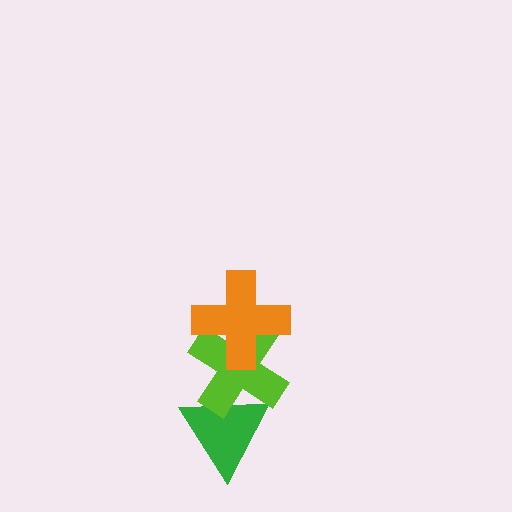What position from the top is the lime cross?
The lime cross is 2nd from the top.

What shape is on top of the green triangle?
The lime cross is on top of the green triangle.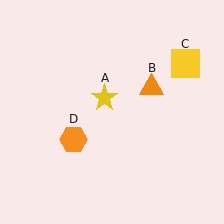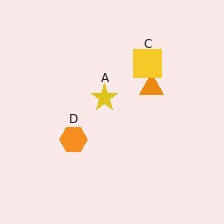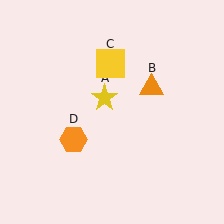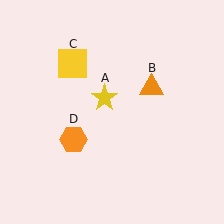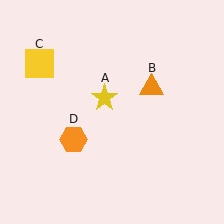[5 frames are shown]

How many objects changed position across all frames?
1 object changed position: yellow square (object C).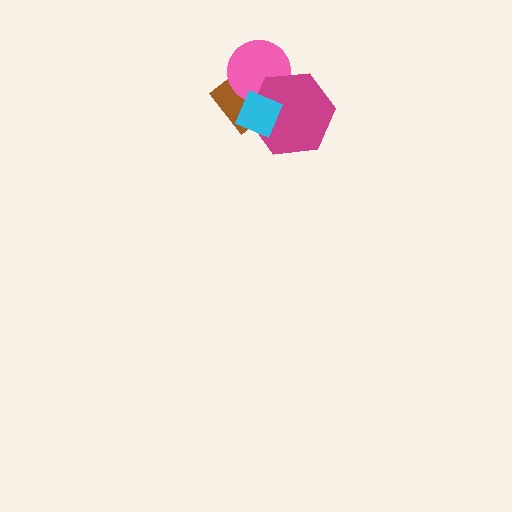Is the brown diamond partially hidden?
Yes, it is partially covered by another shape.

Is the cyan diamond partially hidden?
No, no other shape covers it.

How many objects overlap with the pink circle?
3 objects overlap with the pink circle.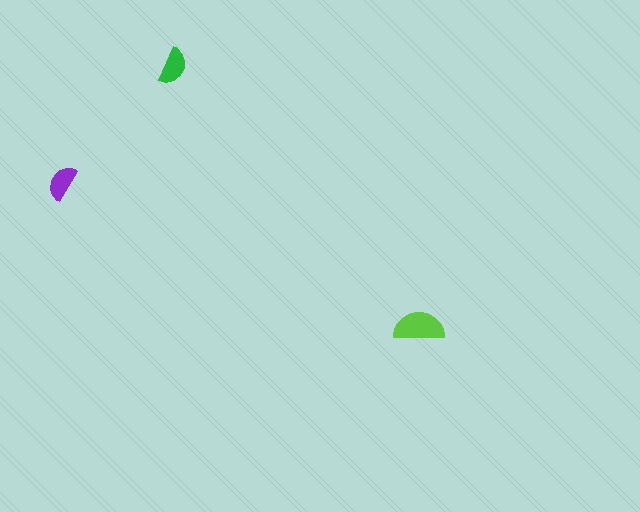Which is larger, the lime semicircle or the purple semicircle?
The lime one.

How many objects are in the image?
There are 3 objects in the image.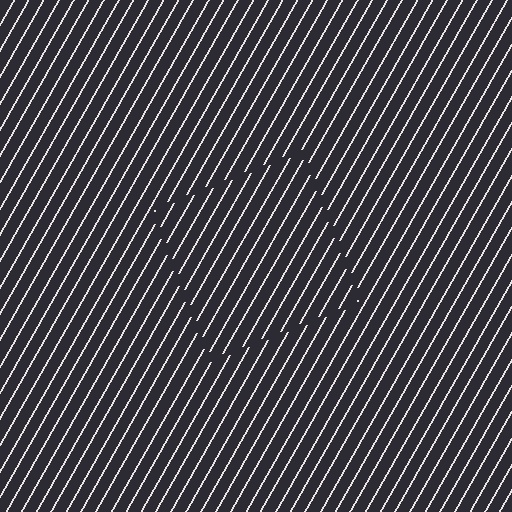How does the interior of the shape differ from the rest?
The interior of the shape contains the same grating, shifted by half a period — the contour is defined by the phase discontinuity where line-ends from the inner and outer gratings abut.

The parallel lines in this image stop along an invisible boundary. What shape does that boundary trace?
An illusory square. The interior of the shape contains the same grating, shifted by half a period — the contour is defined by the phase discontinuity where line-ends from the inner and outer gratings abut.